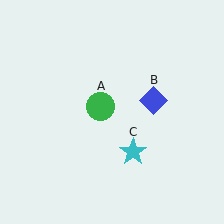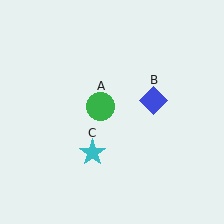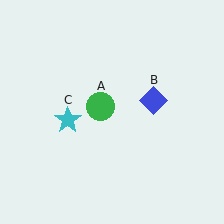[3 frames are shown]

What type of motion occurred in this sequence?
The cyan star (object C) rotated clockwise around the center of the scene.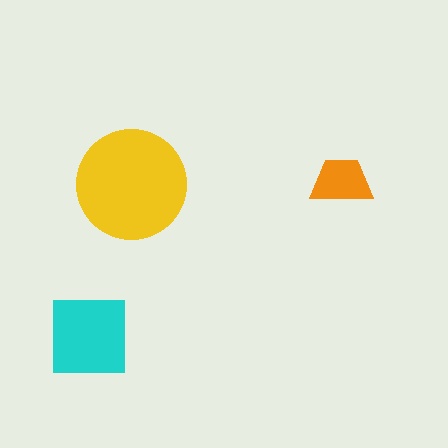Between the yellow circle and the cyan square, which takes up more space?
The yellow circle.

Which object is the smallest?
The orange trapezoid.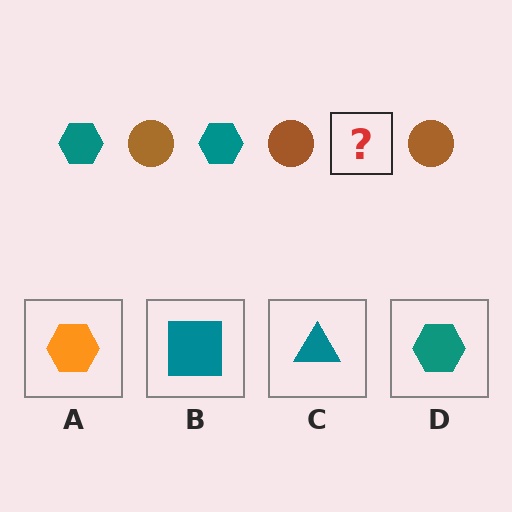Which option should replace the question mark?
Option D.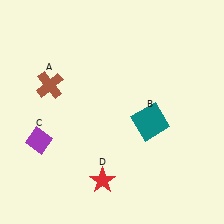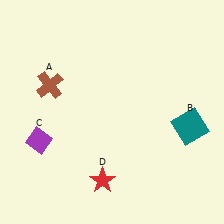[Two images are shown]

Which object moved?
The teal square (B) moved right.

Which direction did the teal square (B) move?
The teal square (B) moved right.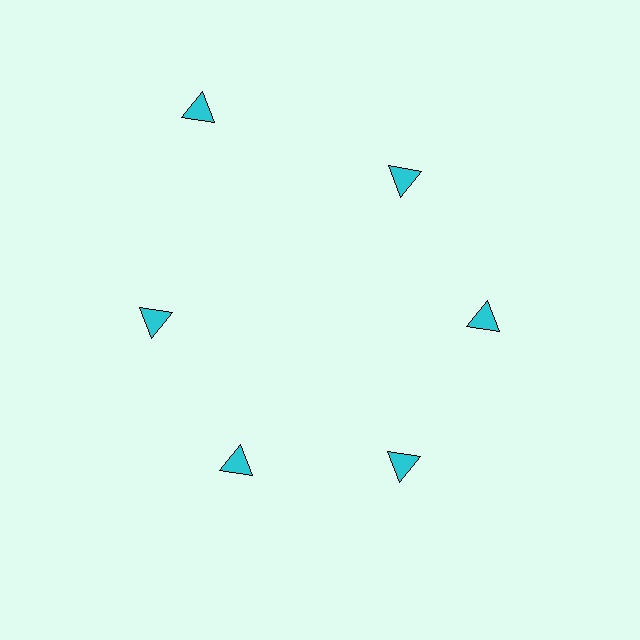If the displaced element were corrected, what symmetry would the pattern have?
It would have 6-fold rotational symmetry — the pattern would map onto itself every 60 degrees.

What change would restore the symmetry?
The symmetry would be restored by moving it inward, back onto the ring so that all 6 triangles sit at equal angles and equal distance from the center.